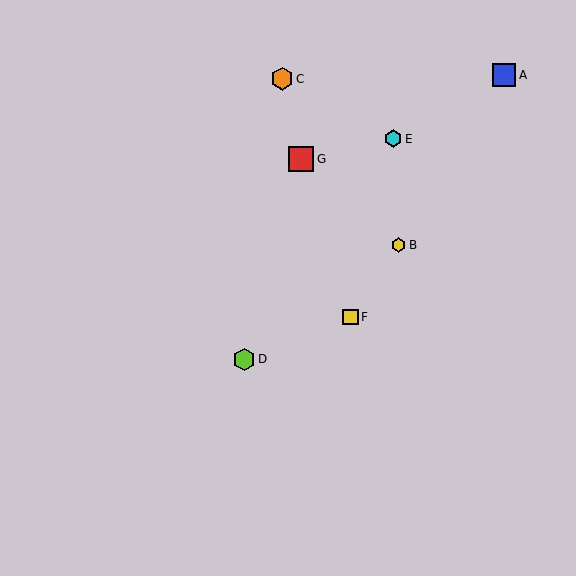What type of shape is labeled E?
Shape E is a cyan hexagon.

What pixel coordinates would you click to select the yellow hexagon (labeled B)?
Click at (398, 245) to select the yellow hexagon B.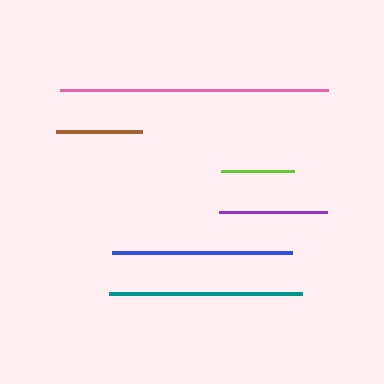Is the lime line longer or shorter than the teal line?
The teal line is longer than the lime line.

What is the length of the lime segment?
The lime segment is approximately 73 pixels long.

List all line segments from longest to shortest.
From longest to shortest: pink, teal, blue, purple, brown, lime.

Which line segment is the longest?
The pink line is the longest at approximately 268 pixels.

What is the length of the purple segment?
The purple segment is approximately 107 pixels long.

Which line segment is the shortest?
The lime line is the shortest at approximately 73 pixels.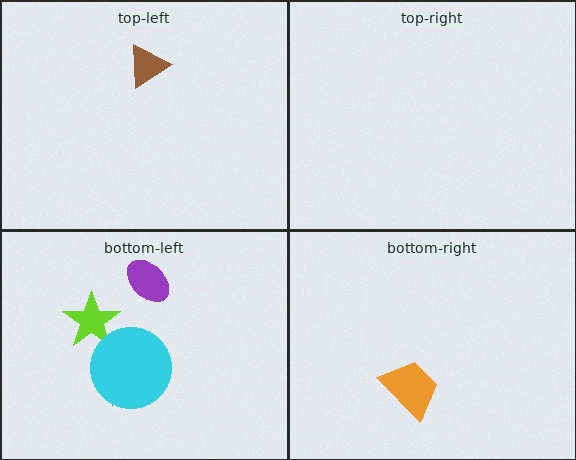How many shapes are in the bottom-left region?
4.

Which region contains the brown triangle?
The top-left region.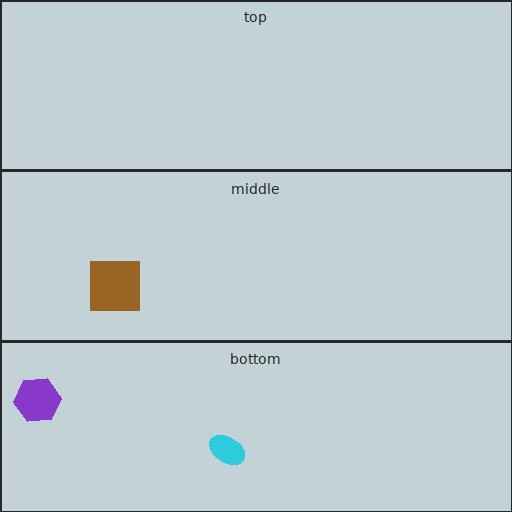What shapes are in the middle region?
The brown square.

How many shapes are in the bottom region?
2.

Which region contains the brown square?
The middle region.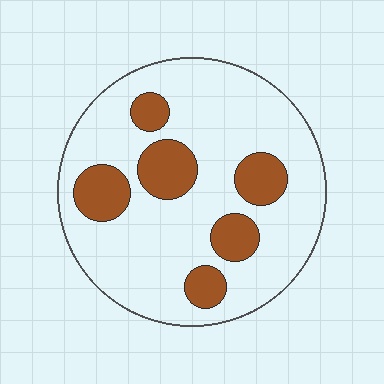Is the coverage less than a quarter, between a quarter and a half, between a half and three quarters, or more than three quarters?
Less than a quarter.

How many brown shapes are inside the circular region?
6.